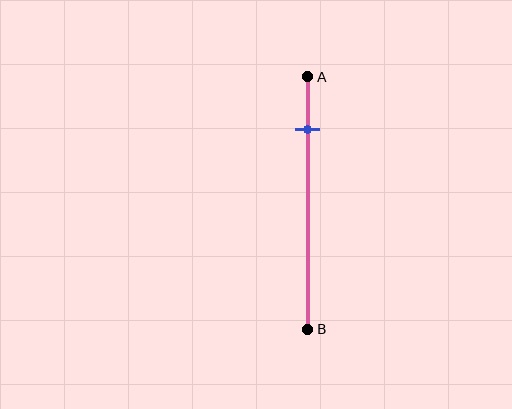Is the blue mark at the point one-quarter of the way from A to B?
No, the mark is at about 20% from A, not at the 25% one-quarter point.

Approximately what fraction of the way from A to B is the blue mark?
The blue mark is approximately 20% of the way from A to B.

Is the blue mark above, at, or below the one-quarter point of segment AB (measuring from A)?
The blue mark is above the one-quarter point of segment AB.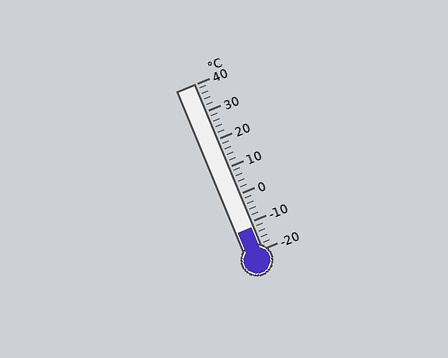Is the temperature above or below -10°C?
The temperature is below -10°C.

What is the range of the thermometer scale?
The thermometer scale ranges from -20°C to 40°C.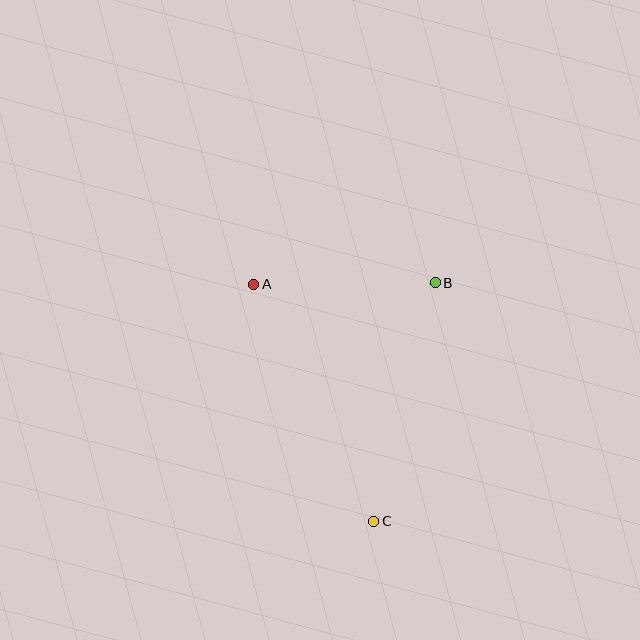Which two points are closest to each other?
Points A and B are closest to each other.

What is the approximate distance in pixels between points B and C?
The distance between B and C is approximately 246 pixels.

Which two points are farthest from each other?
Points A and C are farthest from each other.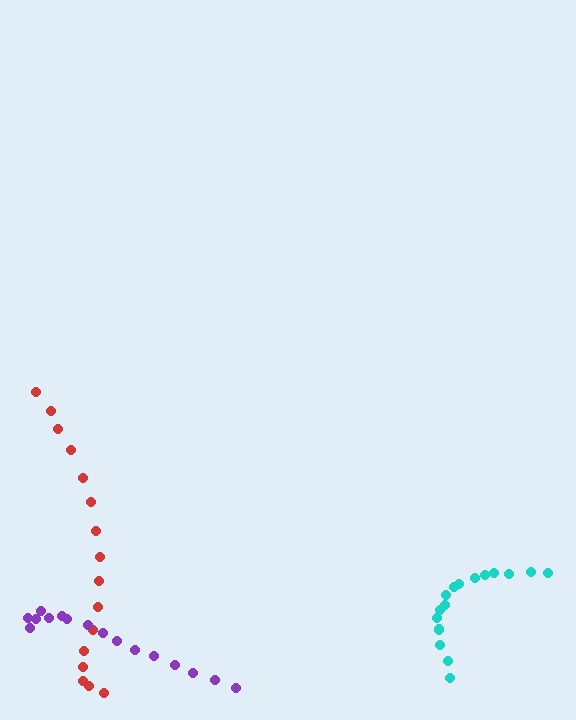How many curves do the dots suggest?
There are 3 distinct paths.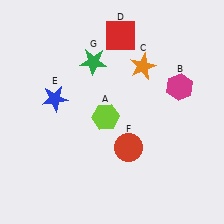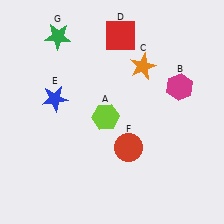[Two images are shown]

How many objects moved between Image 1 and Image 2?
1 object moved between the two images.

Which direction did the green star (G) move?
The green star (G) moved left.